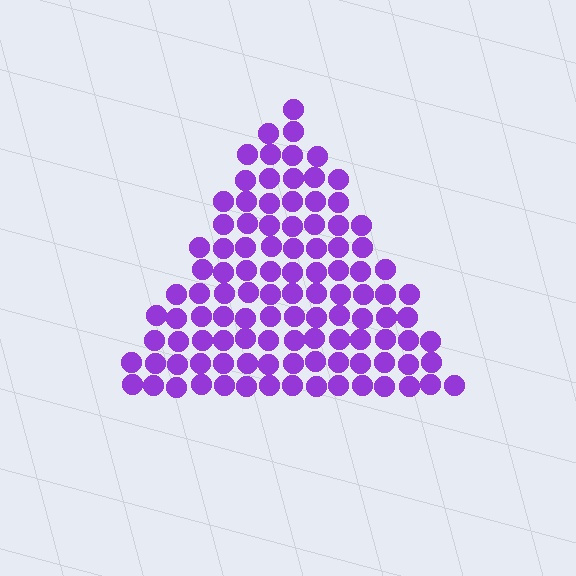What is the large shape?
The large shape is a triangle.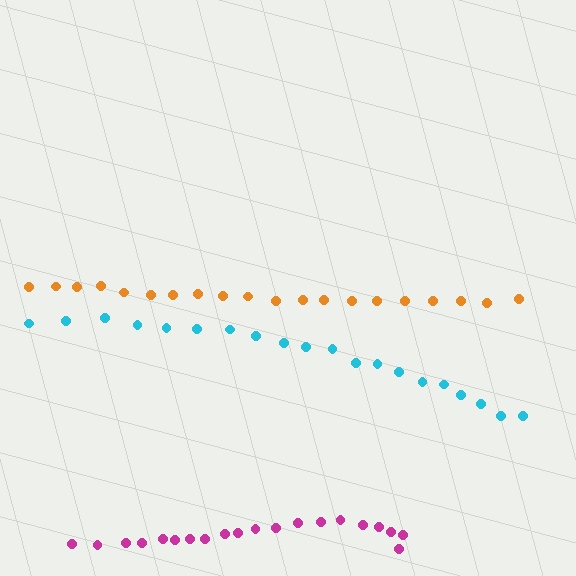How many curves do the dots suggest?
There are 3 distinct paths.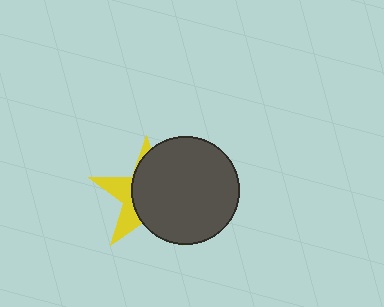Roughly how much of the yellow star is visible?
A small part of it is visible (roughly 33%).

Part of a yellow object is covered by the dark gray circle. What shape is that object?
It is a star.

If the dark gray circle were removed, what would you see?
You would see the complete yellow star.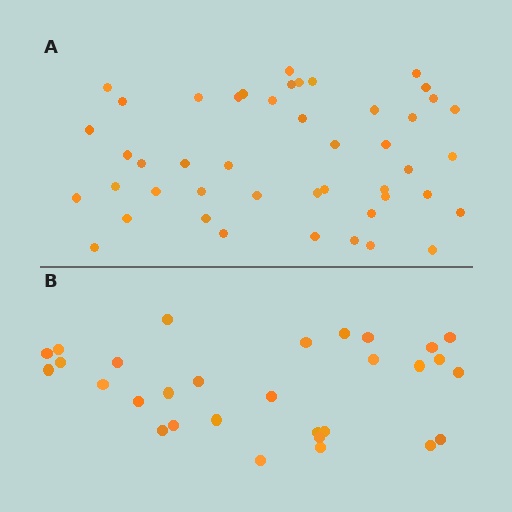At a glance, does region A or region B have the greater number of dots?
Region A (the top region) has more dots.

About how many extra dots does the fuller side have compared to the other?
Region A has approximately 15 more dots than region B.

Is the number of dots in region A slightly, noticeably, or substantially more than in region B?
Region A has substantially more. The ratio is roughly 1.5 to 1.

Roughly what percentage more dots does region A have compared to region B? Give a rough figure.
About 55% more.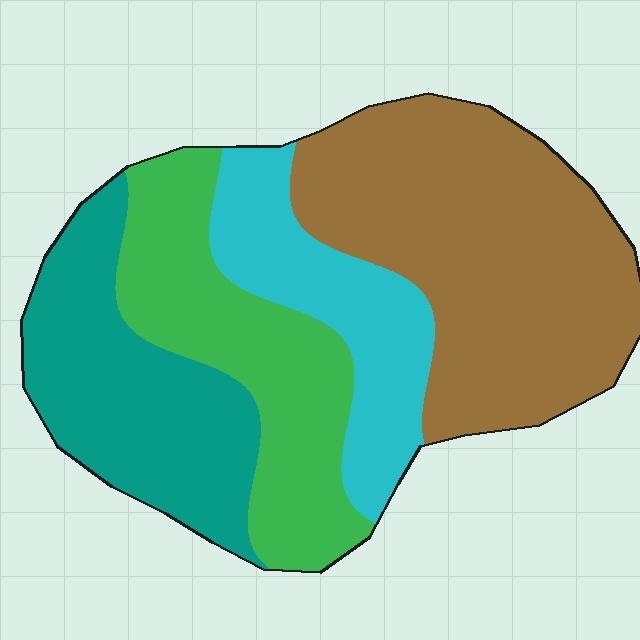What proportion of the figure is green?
Green covers 23% of the figure.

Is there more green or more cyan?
Green.